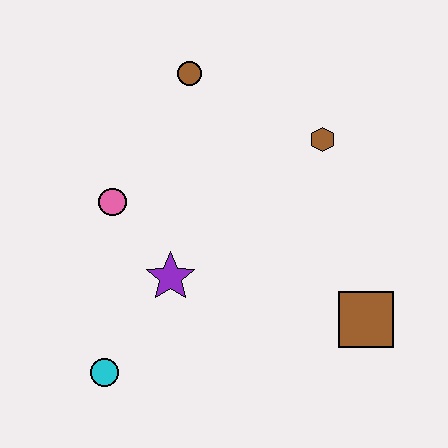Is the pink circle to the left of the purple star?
Yes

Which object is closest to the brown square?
The brown hexagon is closest to the brown square.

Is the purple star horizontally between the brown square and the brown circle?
No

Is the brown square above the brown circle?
No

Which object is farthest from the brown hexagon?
The cyan circle is farthest from the brown hexagon.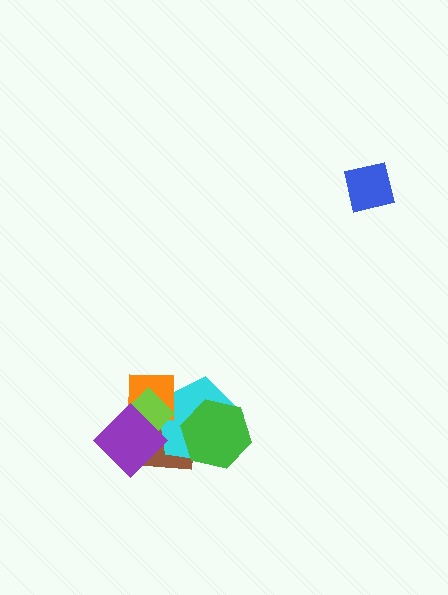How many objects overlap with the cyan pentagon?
5 objects overlap with the cyan pentagon.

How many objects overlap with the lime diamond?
4 objects overlap with the lime diamond.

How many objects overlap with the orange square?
4 objects overlap with the orange square.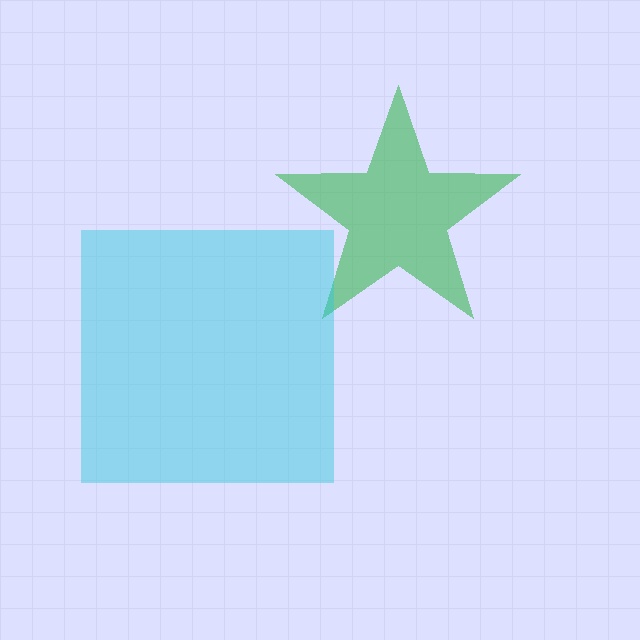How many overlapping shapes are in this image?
There are 2 overlapping shapes in the image.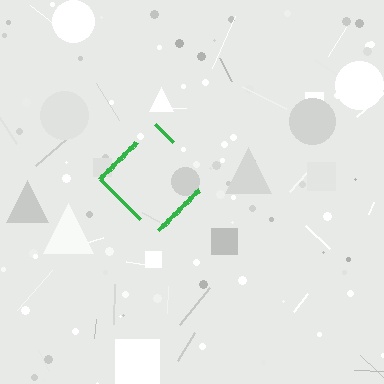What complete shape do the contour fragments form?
The contour fragments form a diamond.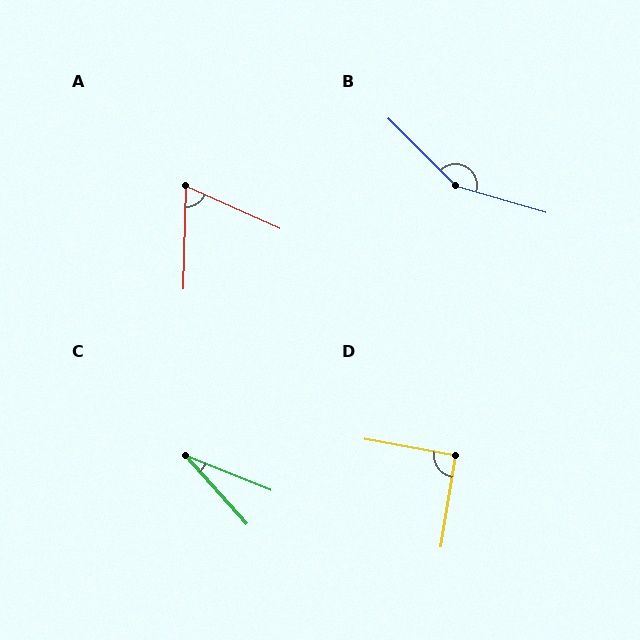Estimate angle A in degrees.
Approximately 67 degrees.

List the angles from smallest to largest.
C (26°), A (67°), D (92°), B (151°).